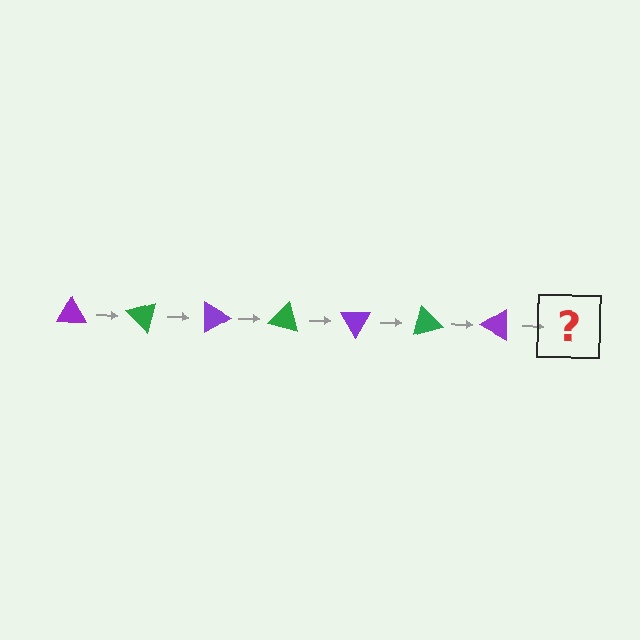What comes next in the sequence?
The next element should be a green triangle, rotated 315 degrees from the start.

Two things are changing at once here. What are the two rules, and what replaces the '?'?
The two rules are that it rotates 45 degrees each step and the color cycles through purple and green. The '?' should be a green triangle, rotated 315 degrees from the start.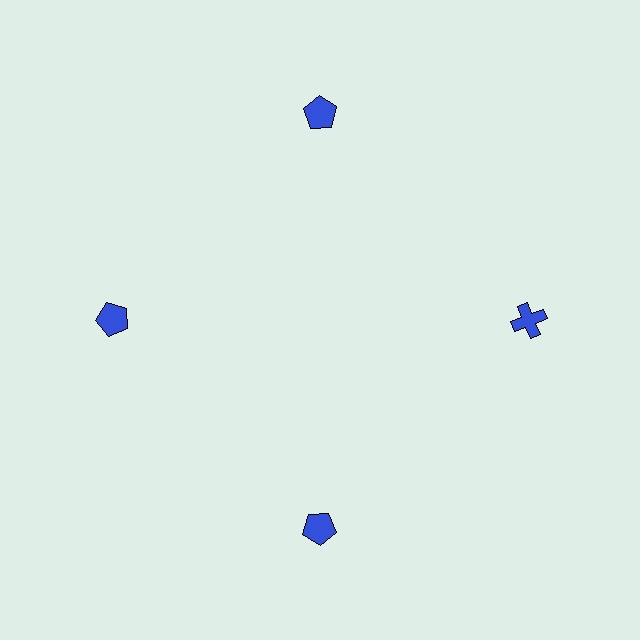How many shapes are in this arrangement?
There are 4 shapes arranged in a ring pattern.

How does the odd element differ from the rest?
It has a different shape: cross instead of pentagon.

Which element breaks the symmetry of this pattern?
The blue cross at roughly the 3 o'clock position breaks the symmetry. All other shapes are blue pentagons.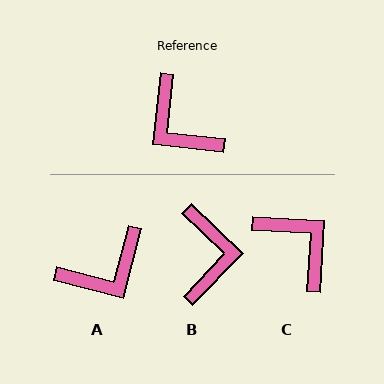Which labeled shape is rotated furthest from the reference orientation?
C, about 177 degrees away.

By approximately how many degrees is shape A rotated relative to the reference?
Approximately 82 degrees counter-clockwise.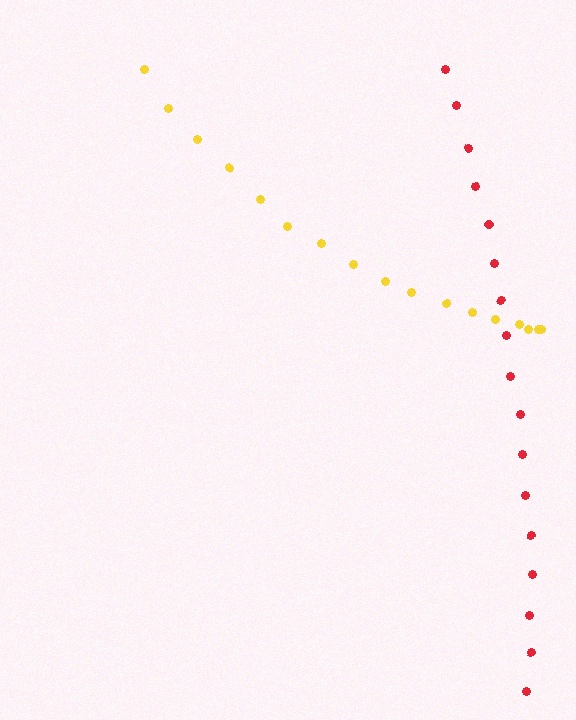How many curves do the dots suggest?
There are 2 distinct paths.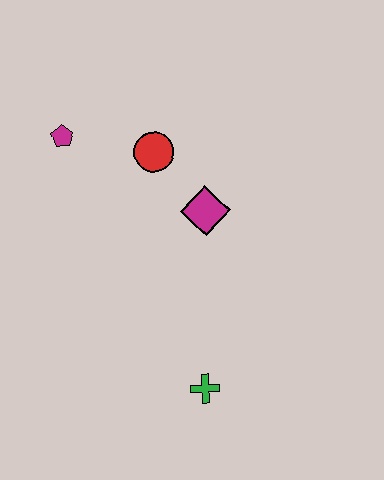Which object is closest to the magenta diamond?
The red circle is closest to the magenta diamond.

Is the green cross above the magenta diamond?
No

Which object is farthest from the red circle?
The green cross is farthest from the red circle.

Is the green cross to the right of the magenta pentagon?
Yes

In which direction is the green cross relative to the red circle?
The green cross is below the red circle.